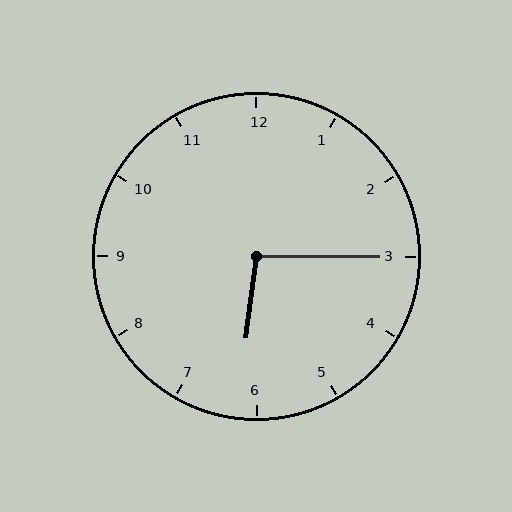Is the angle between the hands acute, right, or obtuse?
It is obtuse.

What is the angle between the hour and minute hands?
Approximately 98 degrees.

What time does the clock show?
6:15.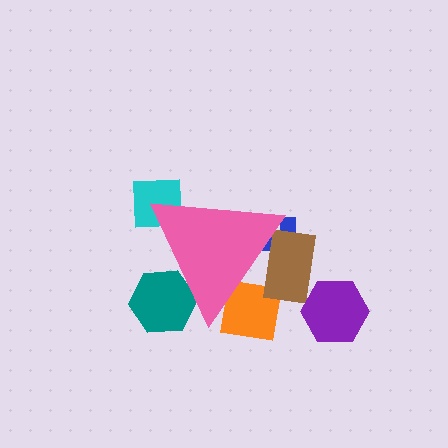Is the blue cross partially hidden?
Yes, the blue cross is partially hidden behind the pink triangle.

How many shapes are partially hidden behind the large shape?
5 shapes are partially hidden.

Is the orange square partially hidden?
Yes, the orange square is partially hidden behind the pink triangle.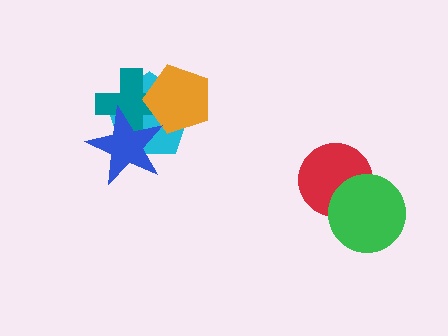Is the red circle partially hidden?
Yes, it is partially covered by another shape.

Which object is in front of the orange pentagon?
The blue star is in front of the orange pentagon.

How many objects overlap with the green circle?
1 object overlaps with the green circle.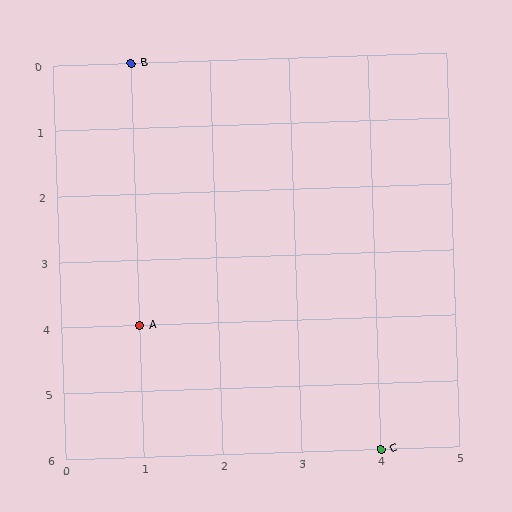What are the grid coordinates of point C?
Point C is at grid coordinates (4, 6).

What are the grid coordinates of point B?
Point B is at grid coordinates (1, 0).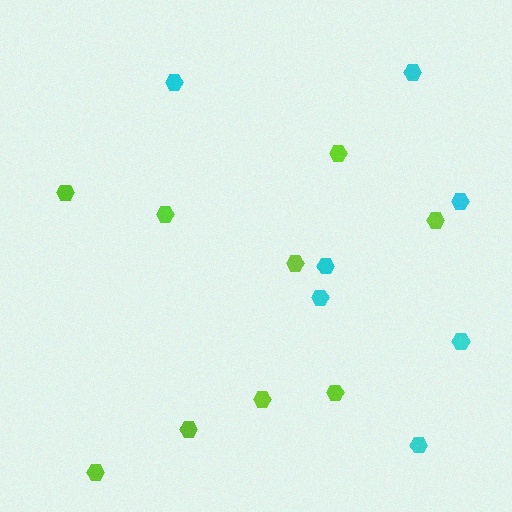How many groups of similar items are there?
There are 2 groups: one group of lime hexagons (9) and one group of cyan hexagons (7).